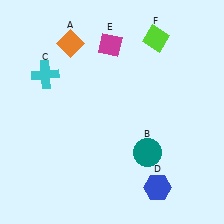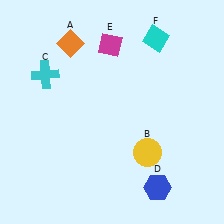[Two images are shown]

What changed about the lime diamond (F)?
In Image 1, F is lime. In Image 2, it changed to cyan.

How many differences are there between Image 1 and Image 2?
There are 2 differences between the two images.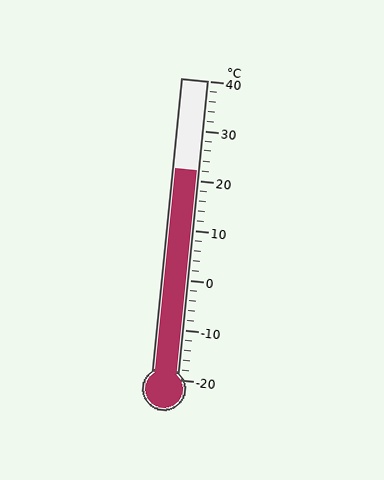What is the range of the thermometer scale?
The thermometer scale ranges from -20°C to 40°C.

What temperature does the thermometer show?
The thermometer shows approximately 22°C.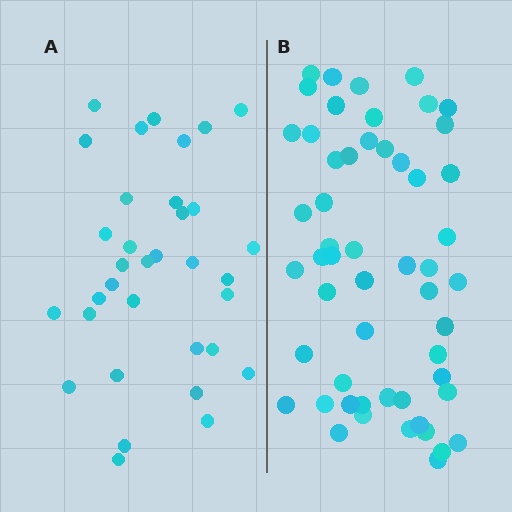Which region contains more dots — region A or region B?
Region B (the right region) has more dots.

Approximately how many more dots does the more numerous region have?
Region B has approximately 20 more dots than region A.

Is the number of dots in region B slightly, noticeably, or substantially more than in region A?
Region B has substantially more. The ratio is roughly 1.6 to 1.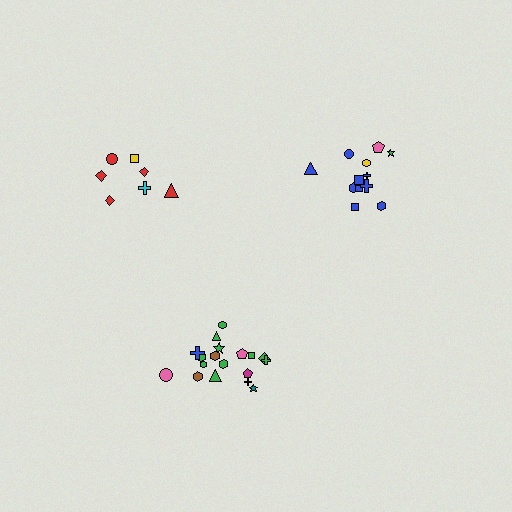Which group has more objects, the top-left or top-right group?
The top-right group.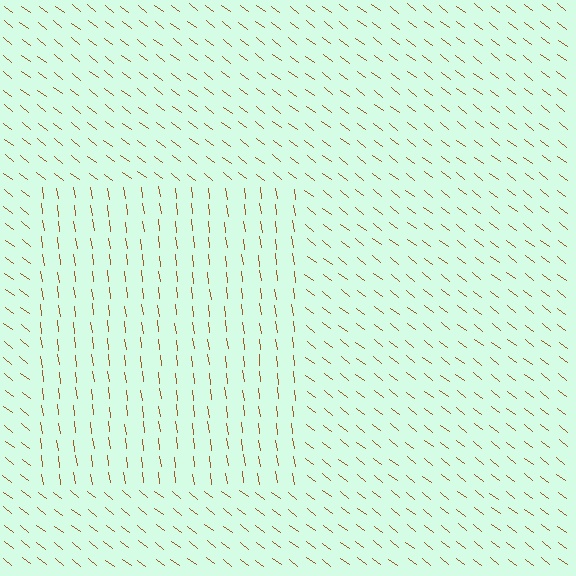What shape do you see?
I see a rectangle.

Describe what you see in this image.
The image is filled with small brown line segments. A rectangle region in the image has lines oriented differently from the surrounding lines, creating a visible texture boundary.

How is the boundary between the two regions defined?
The boundary is defined purely by a change in line orientation (approximately 45 degrees difference). All lines are the same color and thickness.